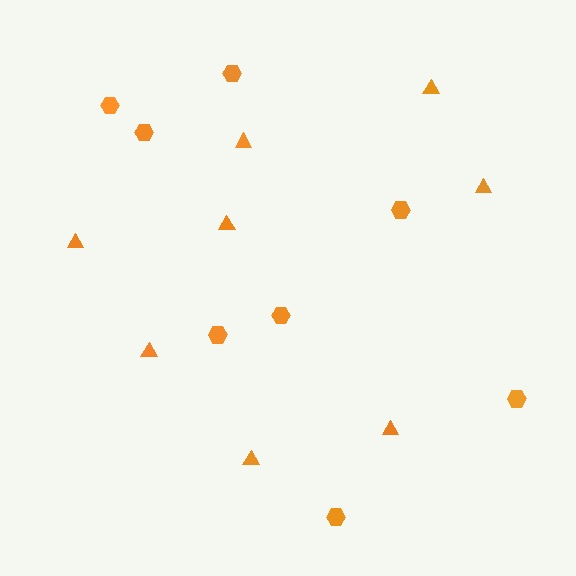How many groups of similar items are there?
There are 2 groups: one group of hexagons (8) and one group of triangles (8).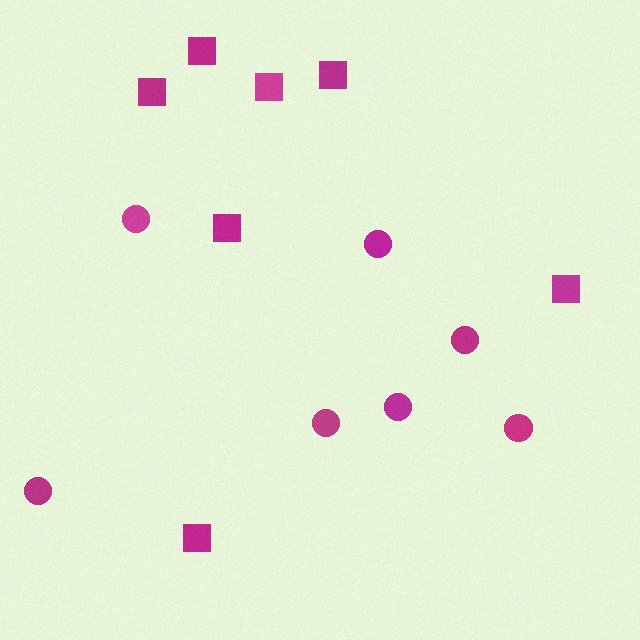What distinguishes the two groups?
There are 2 groups: one group of squares (7) and one group of circles (7).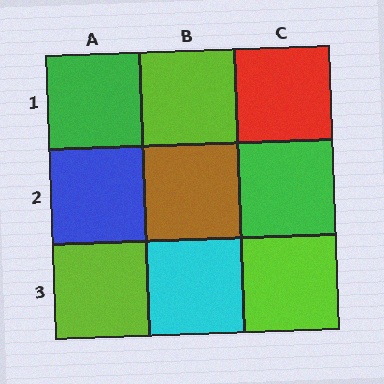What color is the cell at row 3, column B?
Cyan.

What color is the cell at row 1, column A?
Green.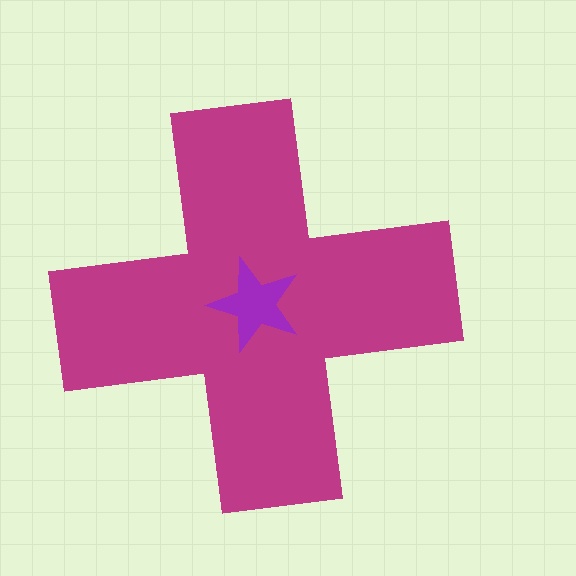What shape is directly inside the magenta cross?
The purple star.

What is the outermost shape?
The magenta cross.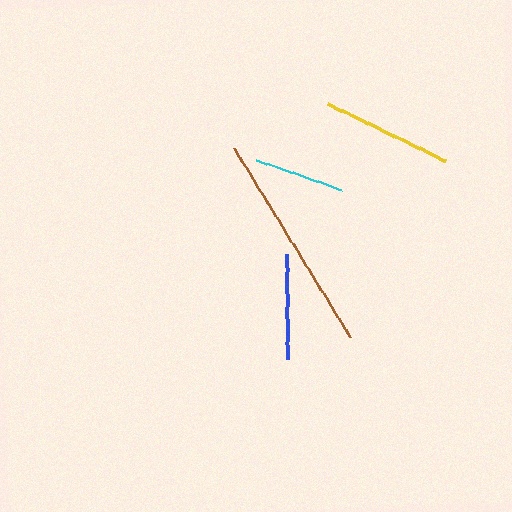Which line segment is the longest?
The brown line is the longest at approximately 223 pixels.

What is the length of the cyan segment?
The cyan segment is approximately 91 pixels long.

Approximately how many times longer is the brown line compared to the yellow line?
The brown line is approximately 1.7 times the length of the yellow line.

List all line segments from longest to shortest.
From longest to shortest: brown, yellow, blue, cyan.